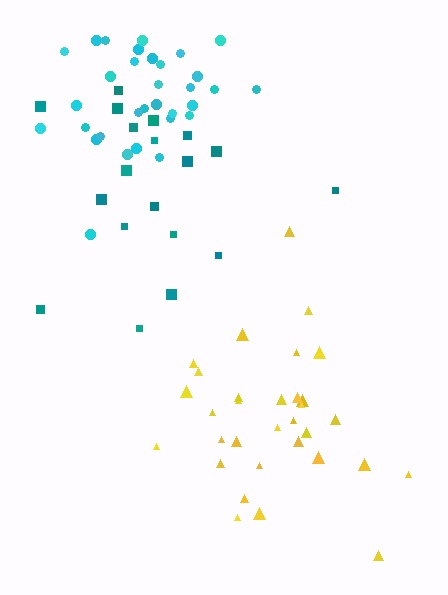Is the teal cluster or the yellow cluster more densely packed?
Yellow.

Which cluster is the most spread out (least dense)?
Teal.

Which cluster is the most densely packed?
Cyan.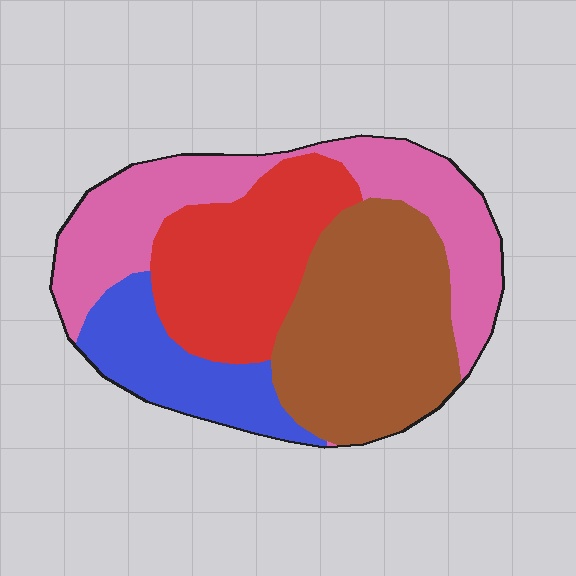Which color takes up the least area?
Blue, at roughly 15%.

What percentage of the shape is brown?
Brown covers 32% of the shape.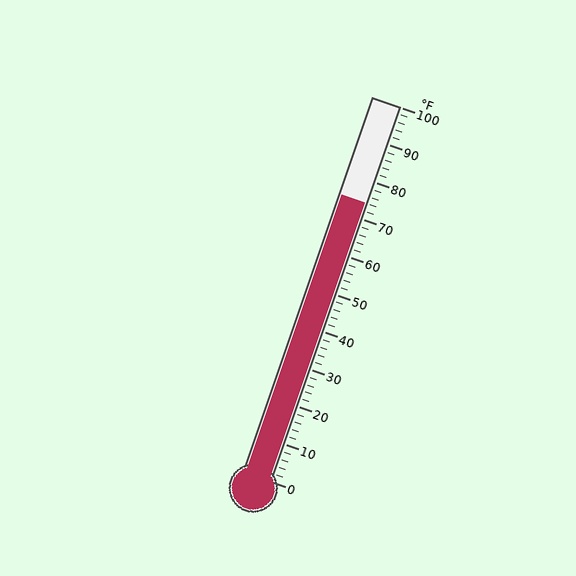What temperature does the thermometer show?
The thermometer shows approximately 74°F.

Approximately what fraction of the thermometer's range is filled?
The thermometer is filled to approximately 75% of its range.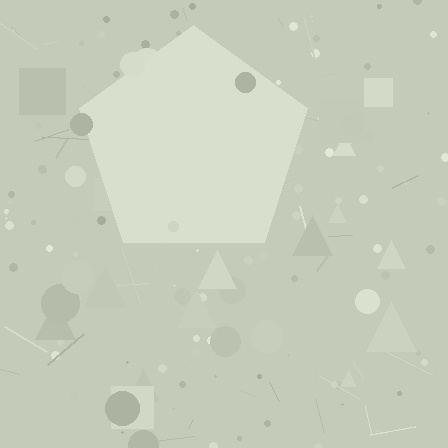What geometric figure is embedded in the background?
A pentagon is embedded in the background.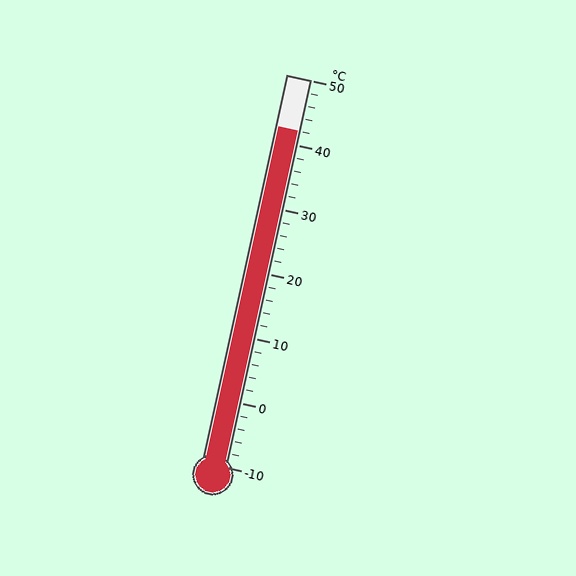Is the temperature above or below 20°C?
The temperature is above 20°C.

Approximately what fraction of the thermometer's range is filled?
The thermometer is filled to approximately 85% of its range.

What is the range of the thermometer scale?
The thermometer scale ranges from -10°C to 50°C.